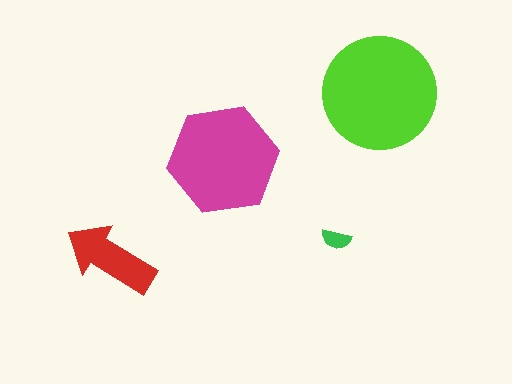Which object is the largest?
The lime circle.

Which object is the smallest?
The green semicircle.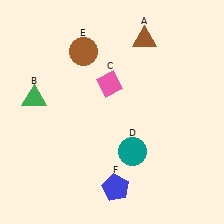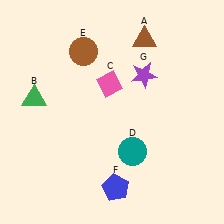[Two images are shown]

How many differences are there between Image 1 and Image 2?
There is 1 difference between the two images.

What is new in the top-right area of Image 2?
A purple star (G) was added in the top-right area of Image 2.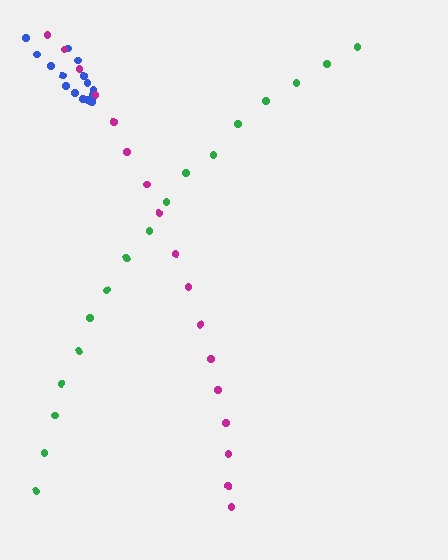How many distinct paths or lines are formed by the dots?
There are 3 distinct paths.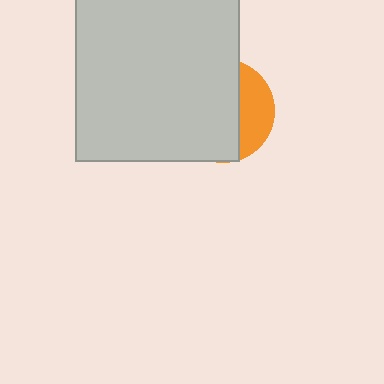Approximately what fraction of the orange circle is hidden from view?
Roughly 70% of the orange circle is hidden behind the light gray square.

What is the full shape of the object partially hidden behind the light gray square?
The partially hidden object is an orange circle.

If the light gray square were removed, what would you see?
You would see the complete orange circle.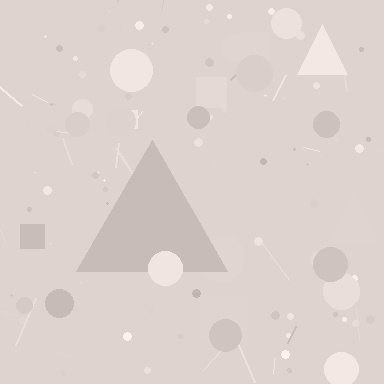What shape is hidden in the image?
A triangle is hidden in the image.